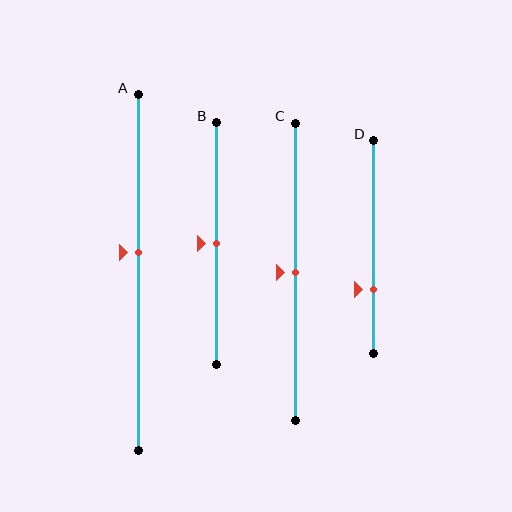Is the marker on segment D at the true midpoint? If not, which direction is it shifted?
No, the marker on segment D is shifted downward by about 20% of the segment length.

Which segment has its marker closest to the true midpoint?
Segment B has its marker closest to the true midpoint.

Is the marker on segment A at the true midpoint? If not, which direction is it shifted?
No, the marker on segment A is shifted upward by about 6% of the segment length.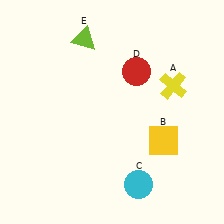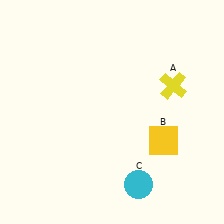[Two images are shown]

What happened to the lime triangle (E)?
The lime triangle (E) was removed in Image 2. It was in the top-left area of Image 1.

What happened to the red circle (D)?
The red circle (D) was removed in Image 2. It was in the top-right area of Image 1.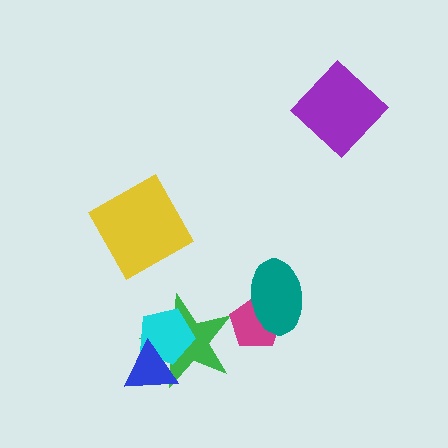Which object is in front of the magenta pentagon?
The teal ellipse is in front of the magenta pentagon.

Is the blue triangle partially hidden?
No, no other shape covers it.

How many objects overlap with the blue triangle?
2 objects overlap with the blue triangle.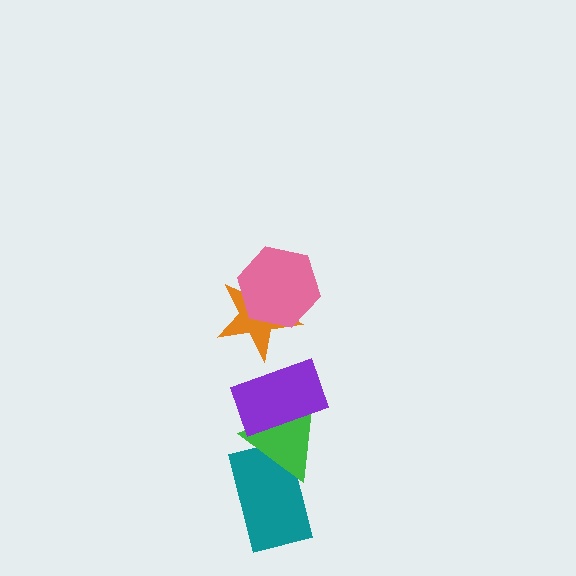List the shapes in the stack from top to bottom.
From top to bottom: the pink hexagon, the orange star, the purple rectangle, the green triangle, the teal rectangle.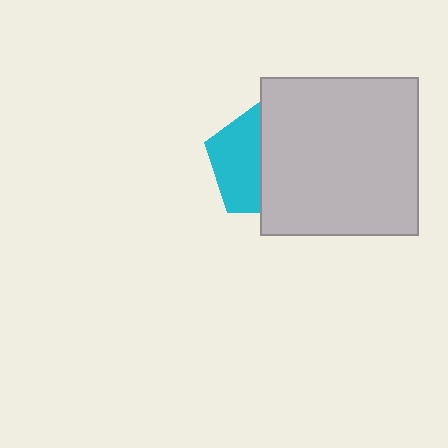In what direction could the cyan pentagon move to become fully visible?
The cyan pentagon could move left. That would shift it out from behind the light gray square entirely.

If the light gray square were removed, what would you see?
You would see the complete cyan pentagon.